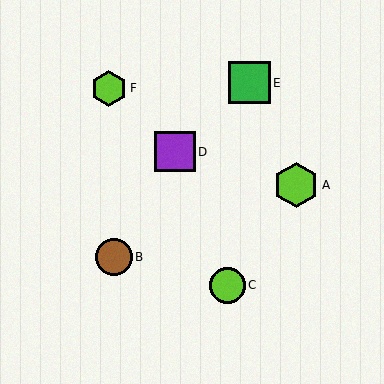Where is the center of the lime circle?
The center of the lime circle is at (227, 285).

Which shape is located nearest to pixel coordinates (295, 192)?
The lime hexagon (labeled A) at (296, 185) is nearest to that location.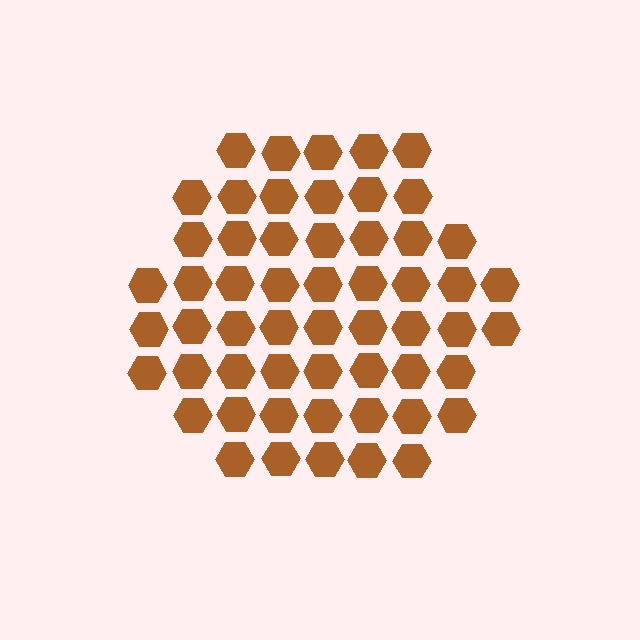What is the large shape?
The large shape is a hexagon.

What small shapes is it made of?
It is made of small hexagons.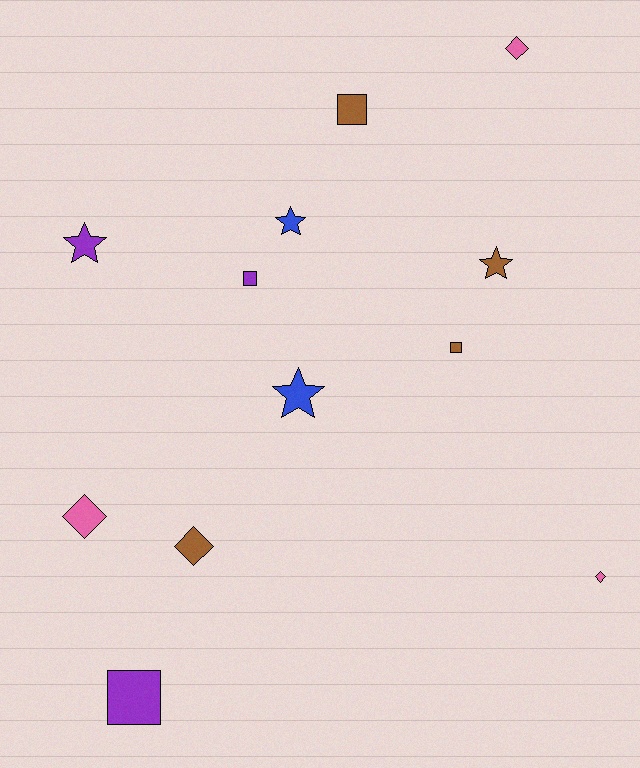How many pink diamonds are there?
There are 3 pink diamonds.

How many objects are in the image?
There are 12 objects.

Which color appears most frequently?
Brown, with 4 objects.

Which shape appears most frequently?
Star, with 4 objects.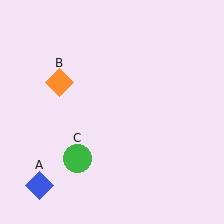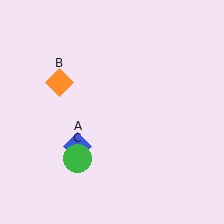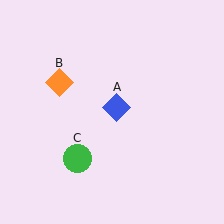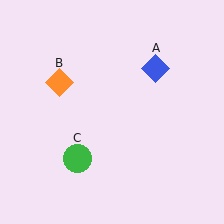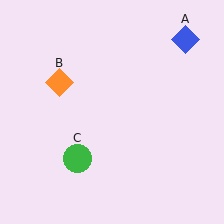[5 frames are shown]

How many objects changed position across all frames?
1 object changed position: blue diamond (object A).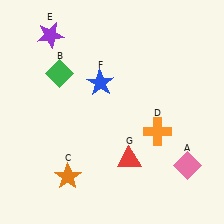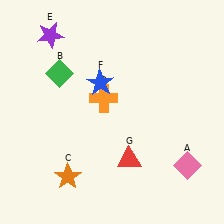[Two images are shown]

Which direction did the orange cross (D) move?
The orange cross (D) moved left.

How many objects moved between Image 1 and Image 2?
1 object moved between the two images.